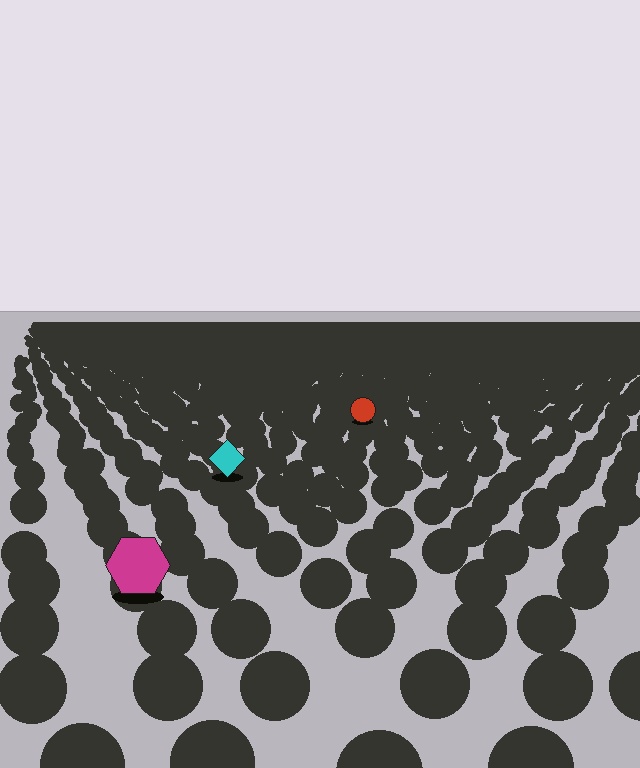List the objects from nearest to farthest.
From nearest to farthest: the magenta hexagon, the cyan diamond, the red circle.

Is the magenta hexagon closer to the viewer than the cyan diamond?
Yes. The magenta hexagon is closer — you can tell from the texture gradient: the ground texture is coarser near it.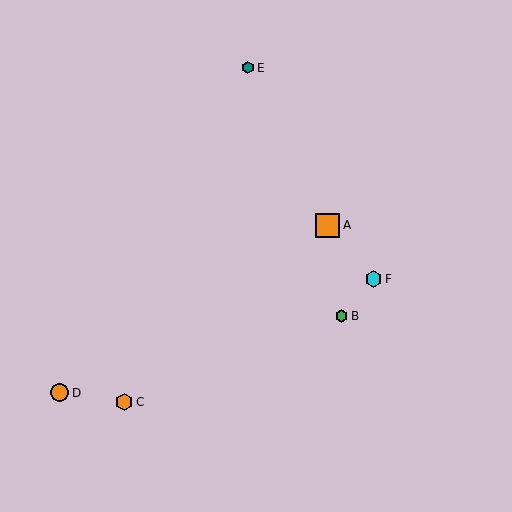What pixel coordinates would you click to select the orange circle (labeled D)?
Click at (60, 393) to select the orange circle D.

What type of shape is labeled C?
Shape C is an orange hexagon.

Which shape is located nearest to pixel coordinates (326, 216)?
The orange square (labeled A) at (327, 225) is nearest to that location.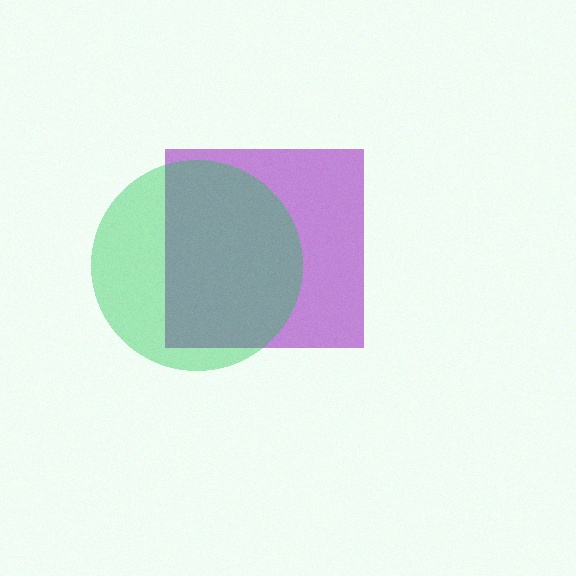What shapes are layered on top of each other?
The layered shapes are: a purple square, a green circle.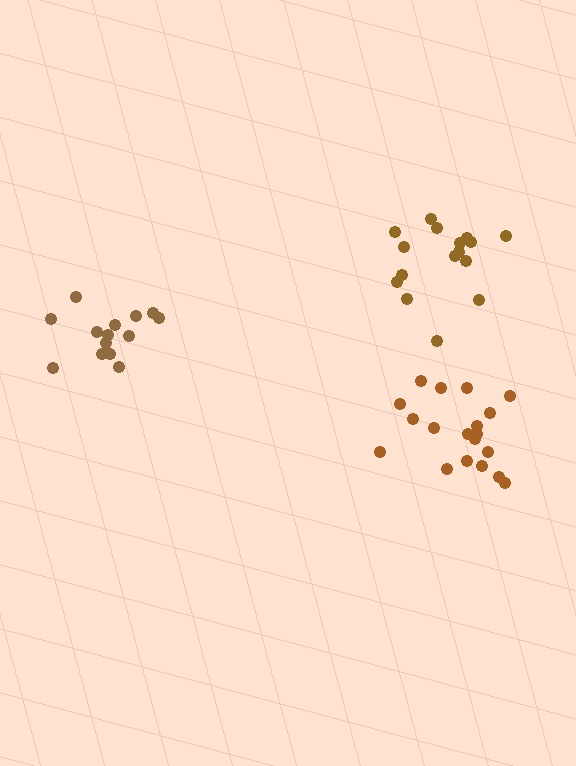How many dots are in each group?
Group 1: 16 dots, Group 2: 14 dots, Group 3: 19 dots (49 total).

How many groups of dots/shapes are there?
There are 3 groups.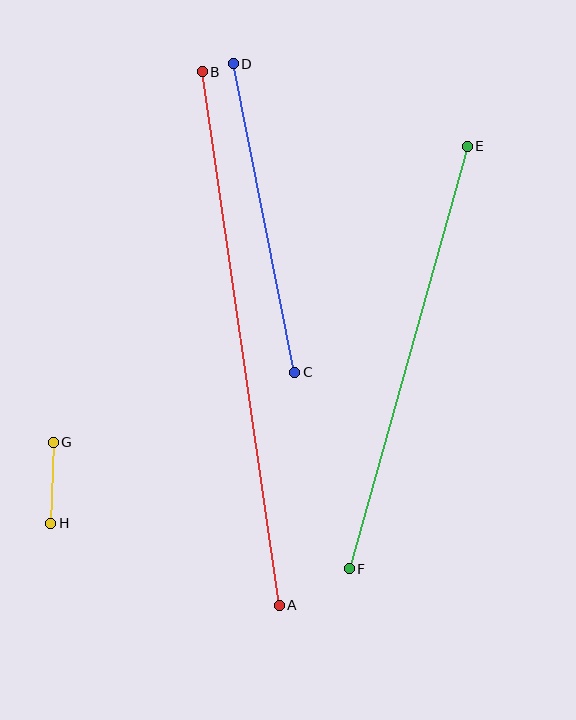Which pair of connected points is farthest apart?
Points A and B are farthest apart.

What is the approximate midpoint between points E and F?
The midpoint is at approximately (408, 358) pixels.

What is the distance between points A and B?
The distance is approximately 539 pixels.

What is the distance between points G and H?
The distance is approximately 81 pixels.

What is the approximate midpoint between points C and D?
The midpoint is at approximately (264, 218) pixels.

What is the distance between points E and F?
The distance is approximately 439 pixels.